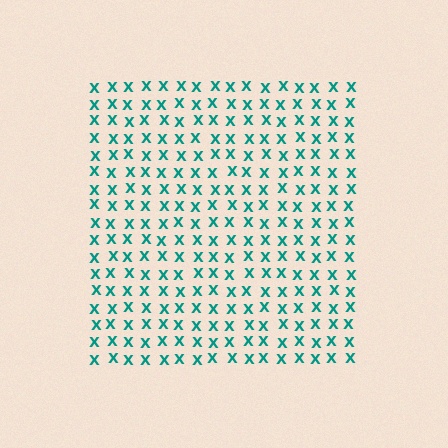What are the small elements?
The small elements are letter X's.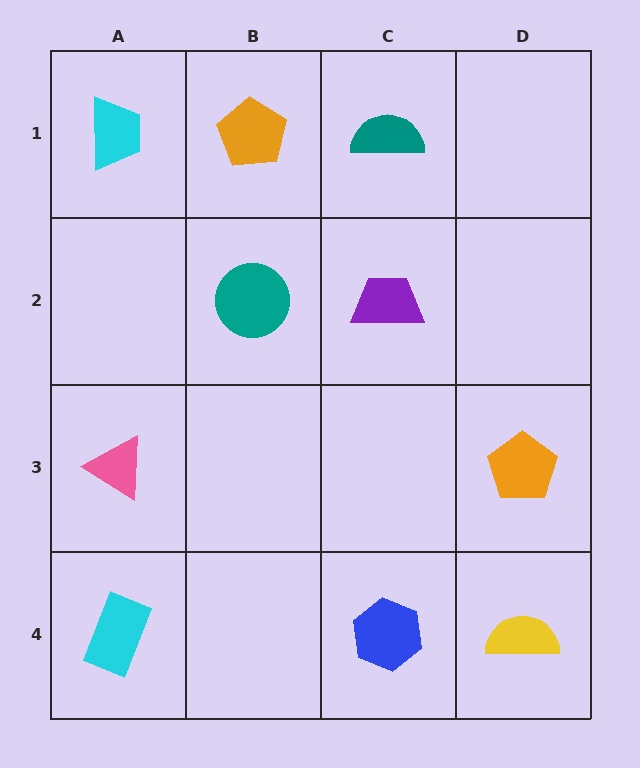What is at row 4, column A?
A cyan rectangle.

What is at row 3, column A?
A pink triangle.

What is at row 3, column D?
An orange pentagon.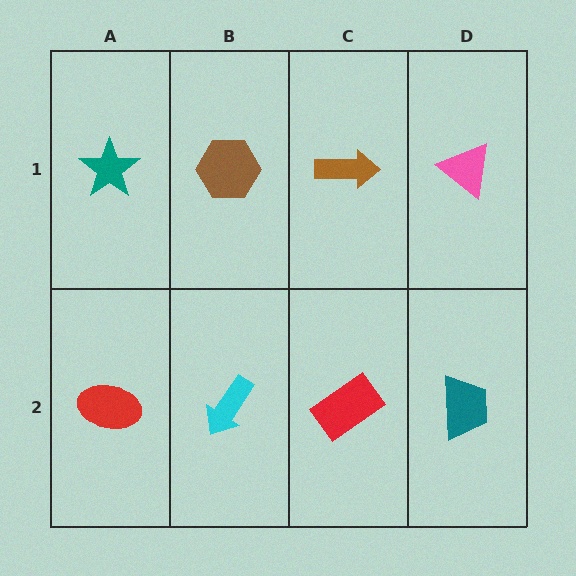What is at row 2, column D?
A teal trapezoid.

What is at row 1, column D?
A pink triangle.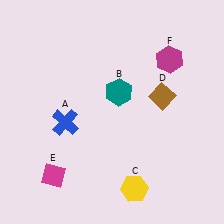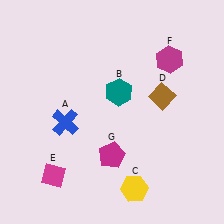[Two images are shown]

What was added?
A magenta pentagon (G) was added in Image 2.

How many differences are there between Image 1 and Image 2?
There is 1 difference between the two images.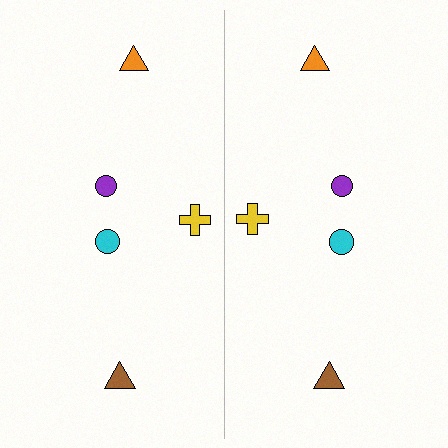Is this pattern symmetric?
Yes, this pattern has bilateral (reflection) symmetry.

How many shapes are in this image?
There are 10 shapes in this image.